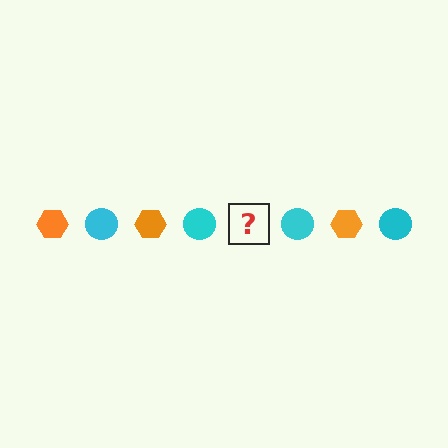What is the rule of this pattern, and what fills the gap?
The rule is that the pattern alternates between orange hexagon and cyan circle. The gap should be filled with an orange hexagon.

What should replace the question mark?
The question mark should be replaced with an orange hexagon.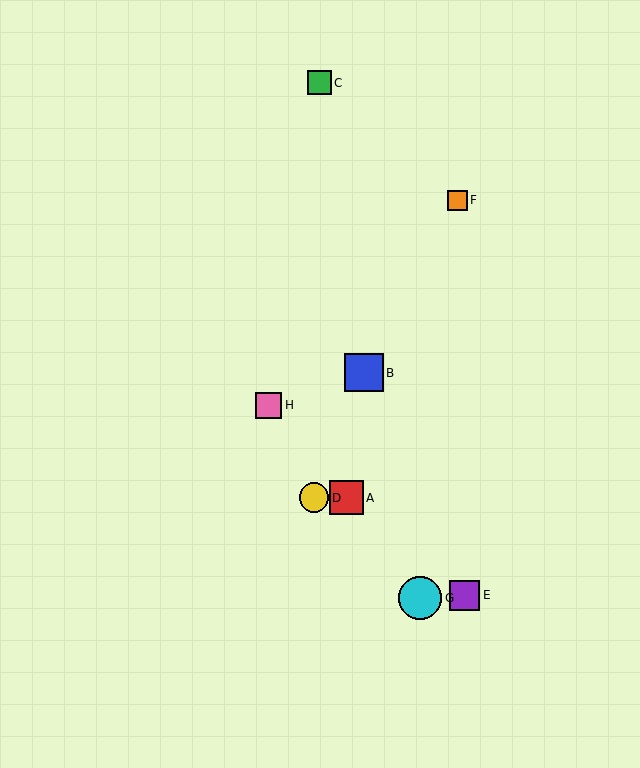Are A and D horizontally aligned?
Yes, both are at y≈498.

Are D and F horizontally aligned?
No, D is at y≈498 and F is at y≈200.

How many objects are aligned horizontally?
2 objects (A, D) are aligned horizontally.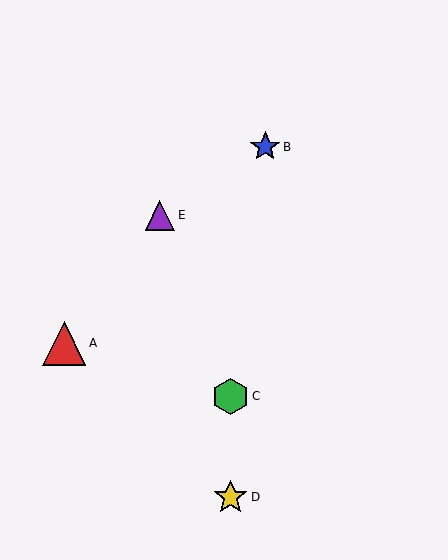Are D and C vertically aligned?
Yes, both are at x≈231.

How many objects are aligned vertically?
2 objects (C, D) are aligned vertically.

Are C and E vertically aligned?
No, C is at x≈231 and E is at x≈160.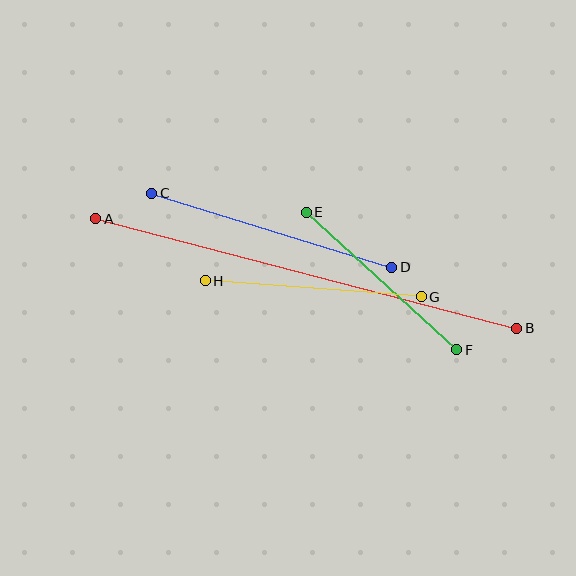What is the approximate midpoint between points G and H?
The midpoint is at approximately (313, 289) pixels.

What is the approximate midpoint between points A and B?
The midpoint is at approximately (306, 273) pixels.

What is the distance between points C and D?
The distance is approximately 251 pixels.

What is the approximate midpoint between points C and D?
The midpoint is at approximately (272, 230) pixels.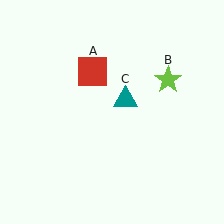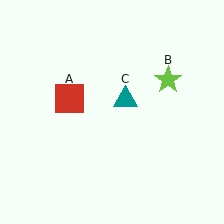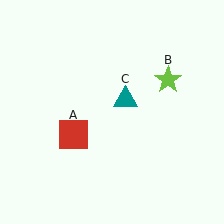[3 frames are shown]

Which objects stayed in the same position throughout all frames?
Lime star (object B) and teal triangle (object C) remained stationary.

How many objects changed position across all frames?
1 object changed position: red square (object A).